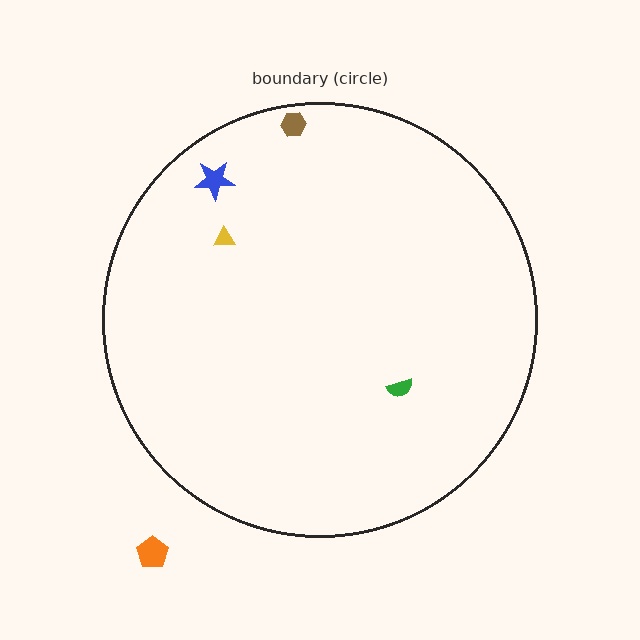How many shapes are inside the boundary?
4 inside, 1 outside.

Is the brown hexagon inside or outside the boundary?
Inside.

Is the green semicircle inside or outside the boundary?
Inside.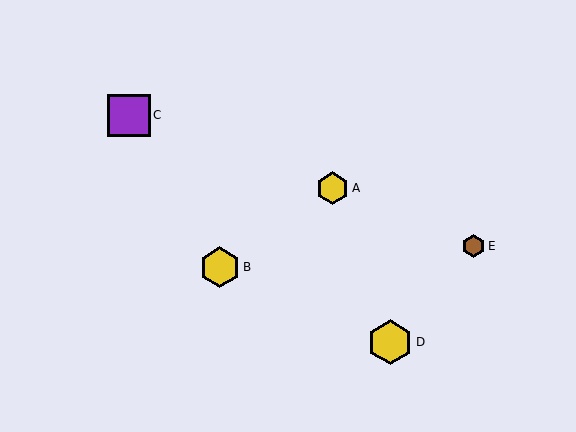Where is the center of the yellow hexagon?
The center of the yellow hexagon is at (220, 267).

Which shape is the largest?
The yellow hexagon (labeled D) is the largest.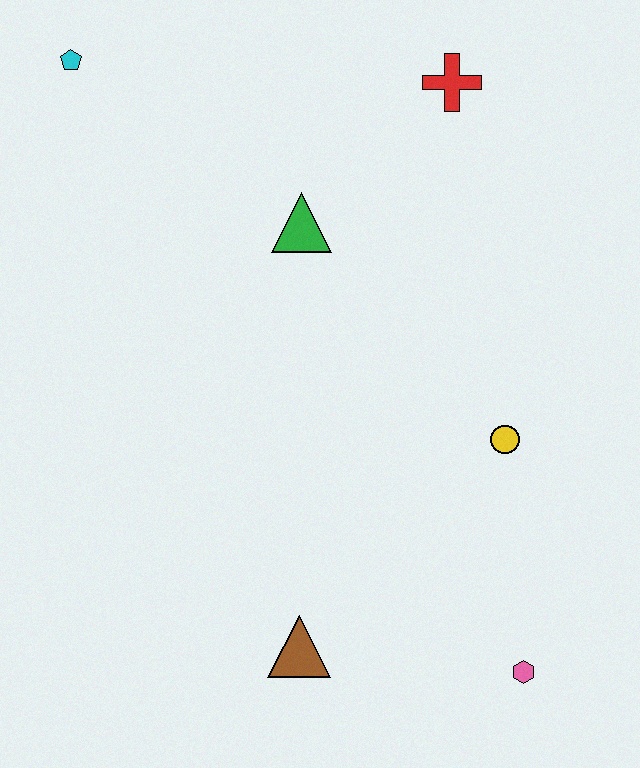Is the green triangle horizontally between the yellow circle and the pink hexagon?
No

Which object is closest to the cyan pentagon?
The green triangle is closest to the cyan pentagon.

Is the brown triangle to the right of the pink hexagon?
No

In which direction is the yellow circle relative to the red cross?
The yellow circle is below the red cross.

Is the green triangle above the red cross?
No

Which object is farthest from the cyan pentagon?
The pink hexagon is farthest from the cyan pentagon.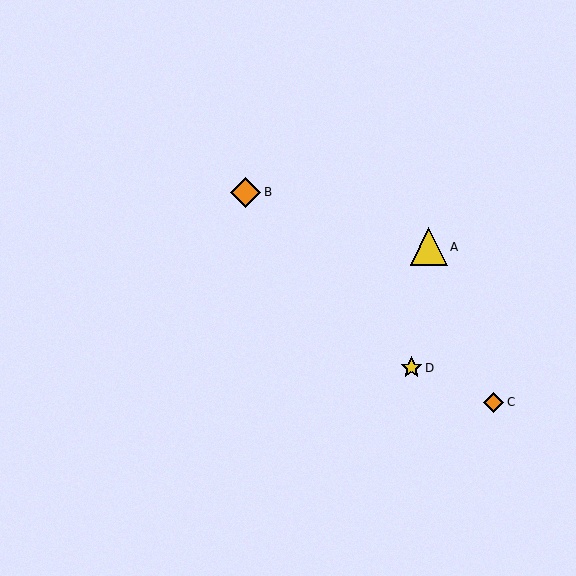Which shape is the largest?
The yellow triangle (labeled A) is the largest.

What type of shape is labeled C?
Shape C is an orange diamond.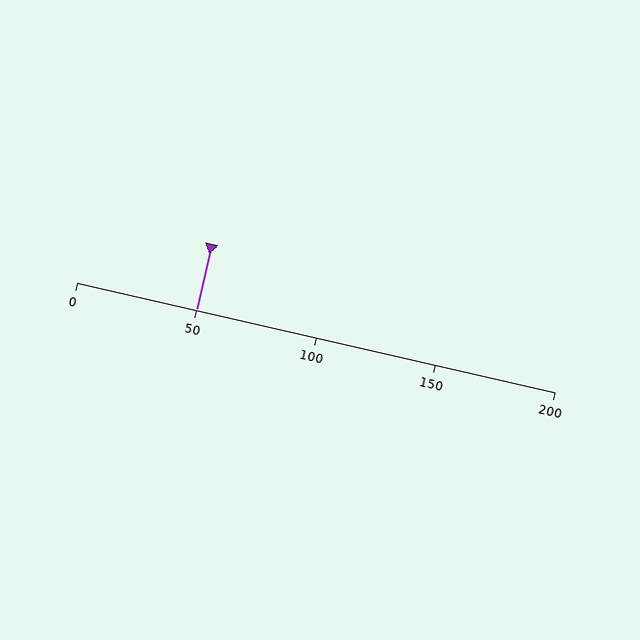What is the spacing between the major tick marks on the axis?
The major ticks are spaced 50 apart.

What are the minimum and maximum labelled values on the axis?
The axis runs from 0 to 200.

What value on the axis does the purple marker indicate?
The marker indicates approximately 50.